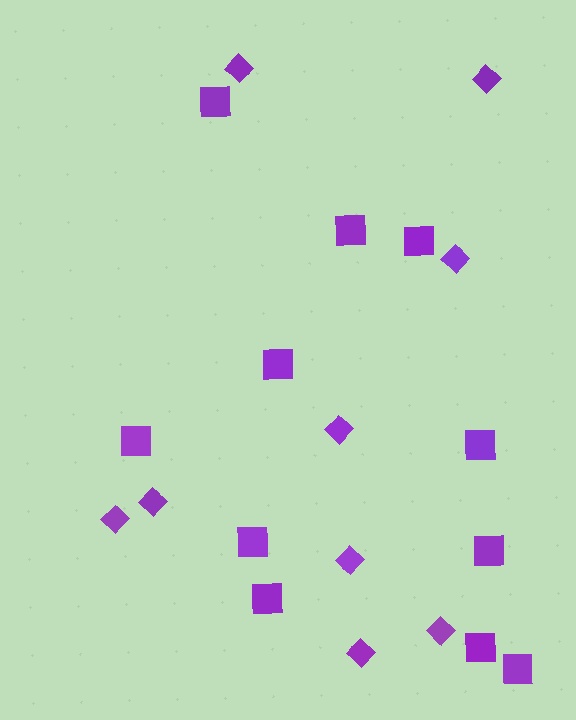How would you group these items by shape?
There are 2 groups: one group of squares (11) and one group of diamonds (9).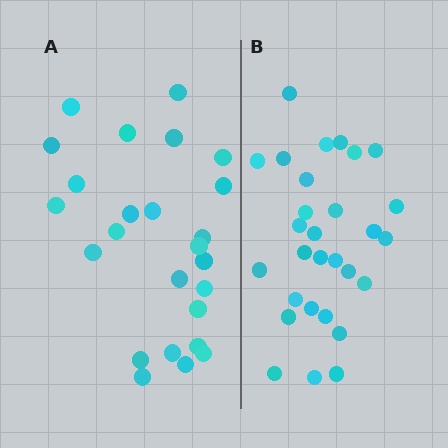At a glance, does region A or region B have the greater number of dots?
Region B (the right region) has more dots.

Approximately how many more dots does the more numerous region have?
Region B has about 4 more dots than region A.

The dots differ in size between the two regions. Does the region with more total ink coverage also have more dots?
No. Region A has more total ink coverage because its dots are larger, but region B actually contains more individual dots. Total area can be misleading — the number of items is what matters here.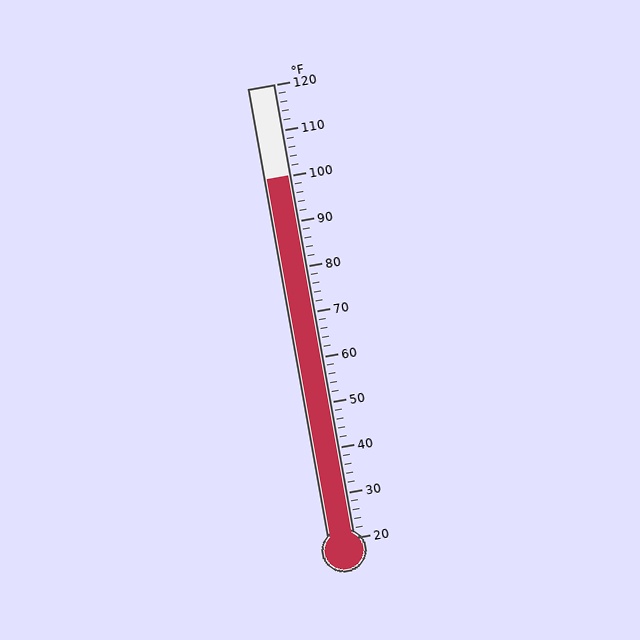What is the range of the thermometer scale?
The thermometer scale ranges from 20°F to 120°F.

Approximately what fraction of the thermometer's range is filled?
The thermometer is filled to approximately 80% of its range.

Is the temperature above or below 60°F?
The temperature is above 60°F.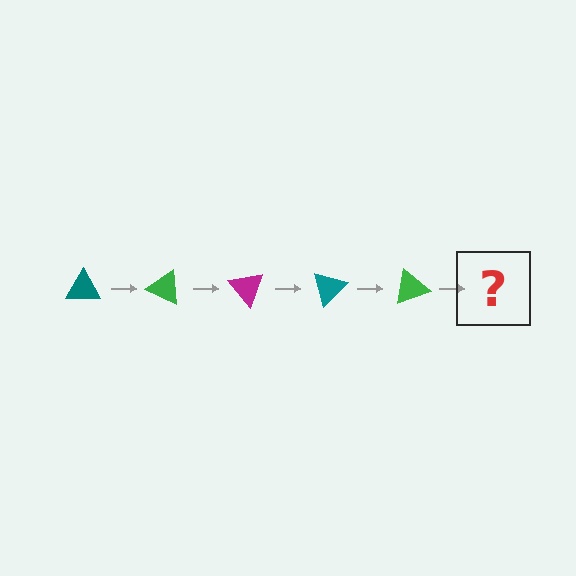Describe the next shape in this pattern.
It should be a magenta triangle, rotated 125 degrees from the start.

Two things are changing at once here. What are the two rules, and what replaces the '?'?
The two rules are that it rotates 25 degrees each step and the color cycles through teal, green, and magenta. The '?' should be a magenta triangle, rotated 125 degrees from the start.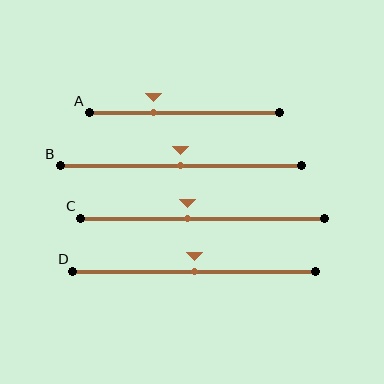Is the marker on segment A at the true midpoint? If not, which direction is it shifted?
No, the marker on segment A is shifted to the left by about 16% of the segment length.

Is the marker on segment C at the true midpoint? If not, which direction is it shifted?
No, the marker on segment C is shifted to the left by about 6% of the segment length.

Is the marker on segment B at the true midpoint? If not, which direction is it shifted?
Yes, the marker on segment B is at the true midpoint.